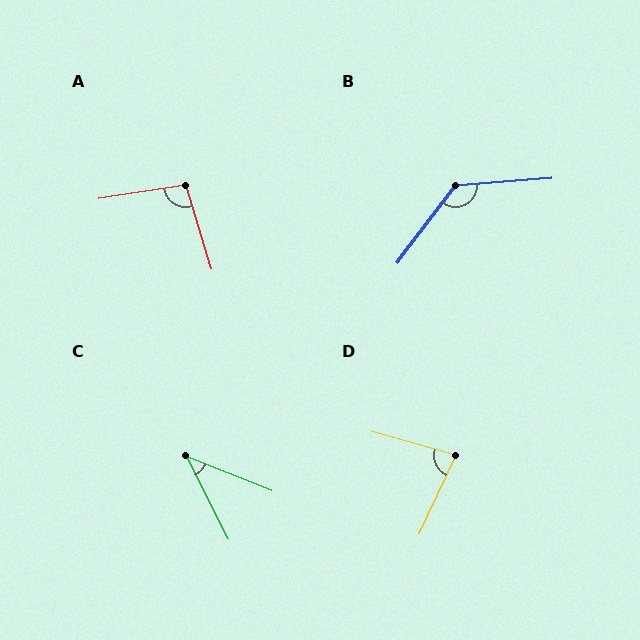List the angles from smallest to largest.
C (41°), D (81°), A (98°), B (132°).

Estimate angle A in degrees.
Approximately 98 degrees.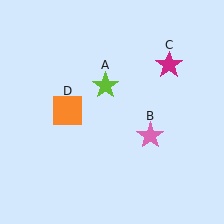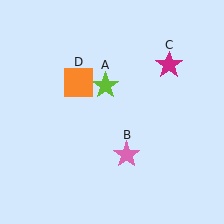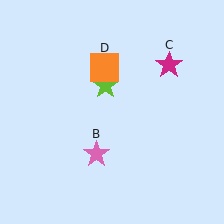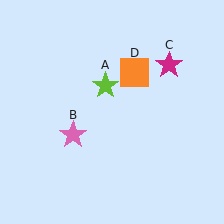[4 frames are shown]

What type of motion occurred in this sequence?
The pink star (object B), orange square (object D) rotated clockwise around the center of the scene.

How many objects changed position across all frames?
2 objects changed position: pink star (object B), orange square (object D).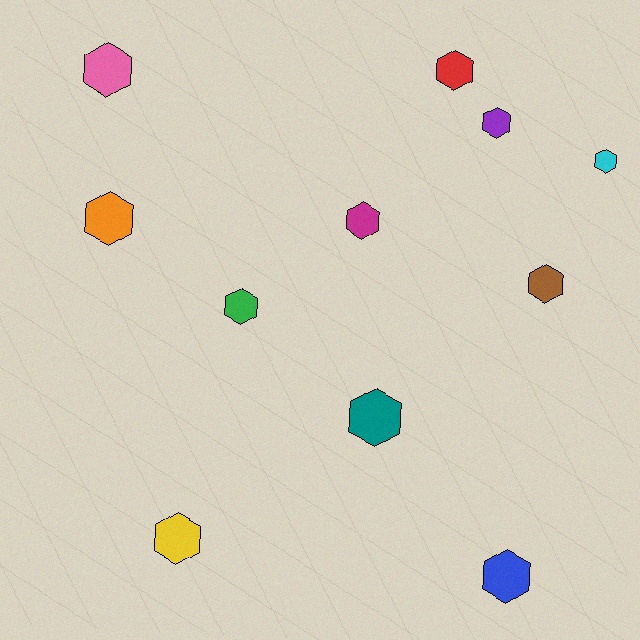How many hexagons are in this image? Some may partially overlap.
There are 11 hexagons.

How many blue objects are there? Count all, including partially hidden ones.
There is 1 blue object.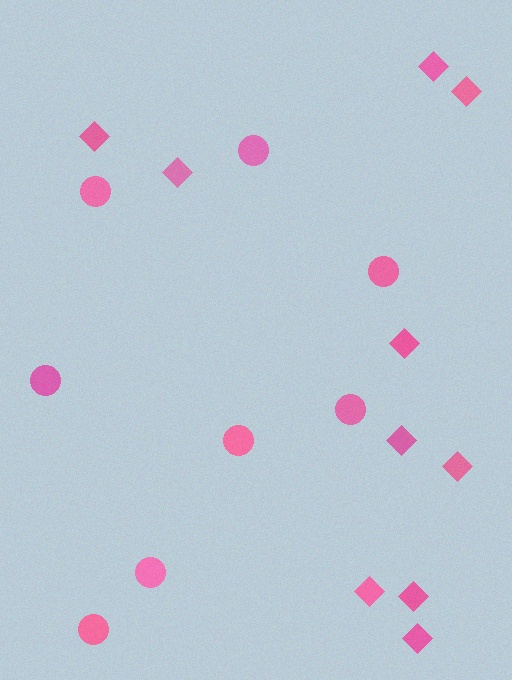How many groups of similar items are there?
There are 2 groups: one group of diamonds (10) and one group of circles (8).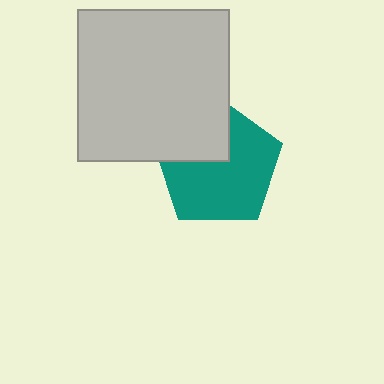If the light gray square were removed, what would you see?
You would see the complete teal pentagon.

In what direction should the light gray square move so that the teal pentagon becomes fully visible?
The light gray square should move toward the upper-left. That is the shortest direction to clear the overlap and leave the teal pentagon fully visible.